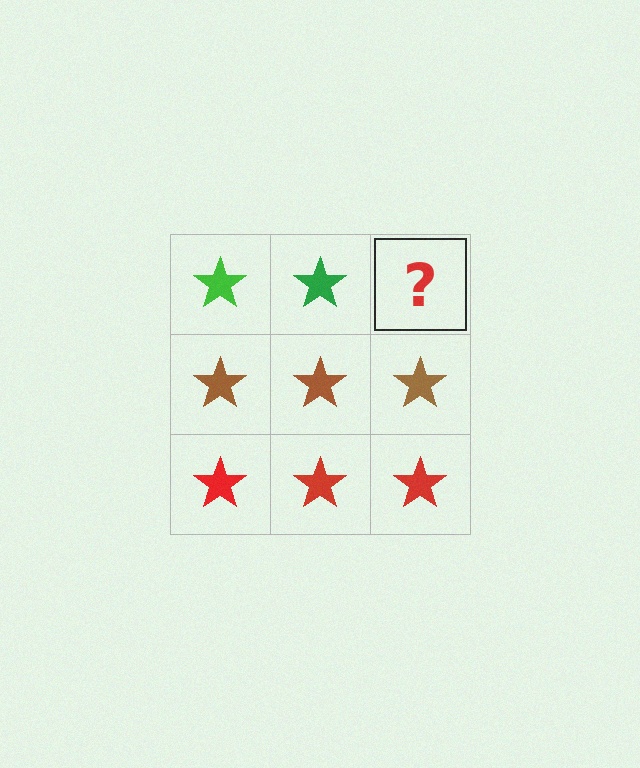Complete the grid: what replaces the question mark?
The question mark should be replaced with a green star.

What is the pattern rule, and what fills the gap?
The rule is that each row has a consistent color. The gap should be filled with a green star.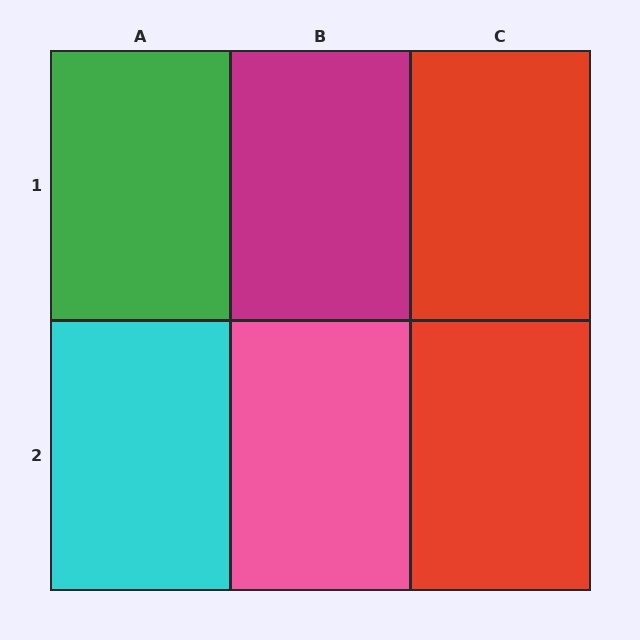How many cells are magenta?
1 cell is magenta.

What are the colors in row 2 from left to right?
Cyan, pink, red.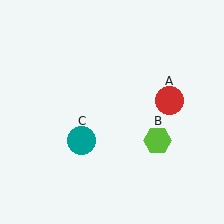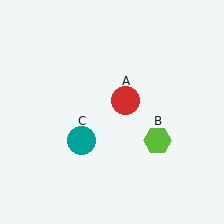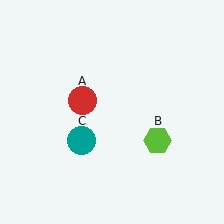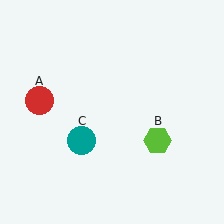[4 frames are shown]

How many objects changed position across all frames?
1 object changed position: red circle (object A).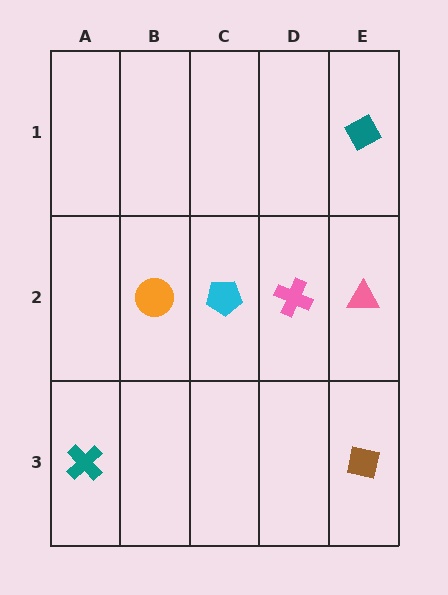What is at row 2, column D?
A pink cross.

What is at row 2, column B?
An orange circle.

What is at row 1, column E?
A teal diamond.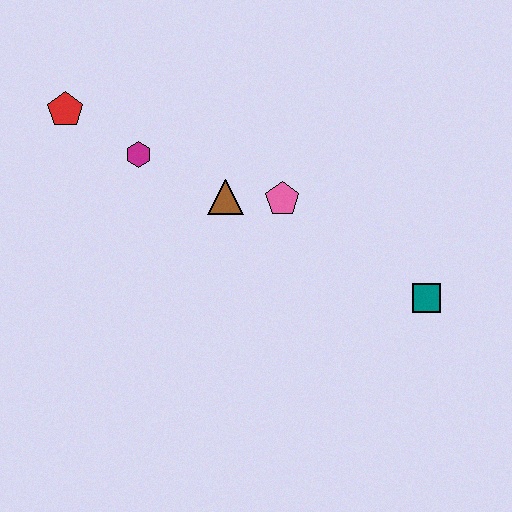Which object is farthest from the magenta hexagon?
The teal square is farthest from the magenta hexagon.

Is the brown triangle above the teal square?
Yes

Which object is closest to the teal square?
The pink pentagon is closest to the teal square.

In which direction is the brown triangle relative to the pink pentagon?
The brown triangle is to the left of the pink pentagon.